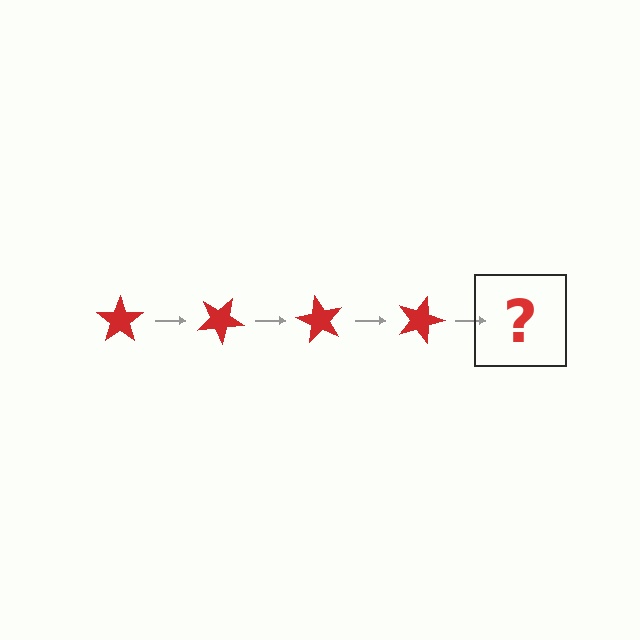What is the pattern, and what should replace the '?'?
The pattern is that the star rotates 30 degrees each step. The '?' should be a red star rotated 120 degrees.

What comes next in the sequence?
The next element should be a red star rotated 120 degrees.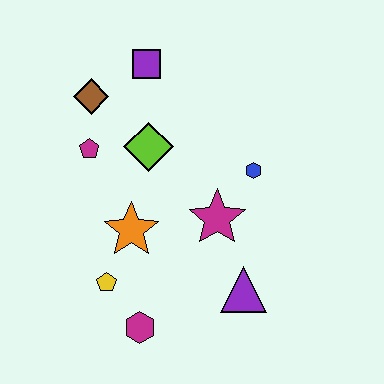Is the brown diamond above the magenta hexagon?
Yes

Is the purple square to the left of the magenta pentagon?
No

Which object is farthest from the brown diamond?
The purple triangle is farthest from the brown diamond.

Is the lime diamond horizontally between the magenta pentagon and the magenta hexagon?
No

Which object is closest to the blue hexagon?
The magenta star is closest to the blue hexagon.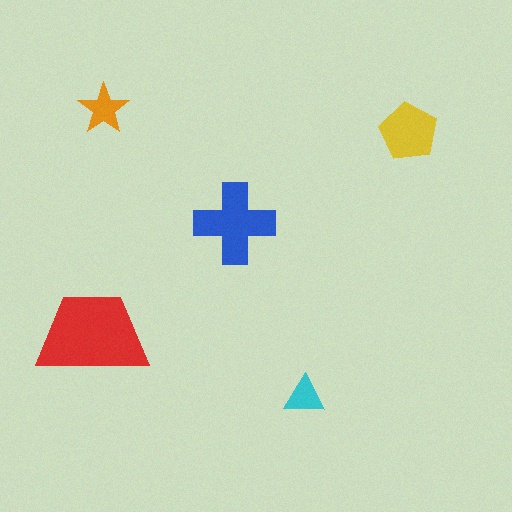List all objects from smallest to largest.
The cyan triangle, the orange star, the yellow pentagon, the blue cross, the red trapezoid.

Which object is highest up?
The orange star is topmost.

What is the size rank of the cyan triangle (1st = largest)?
5th.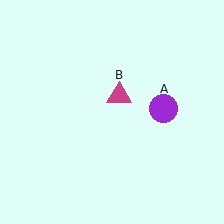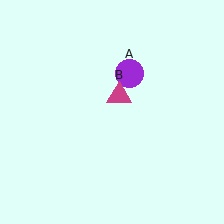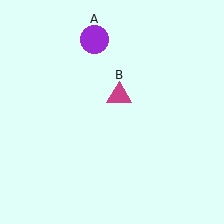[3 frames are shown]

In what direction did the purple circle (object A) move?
The purple circle (object A) moved up and to the left.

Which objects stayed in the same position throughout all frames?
Magenta triangle (object B) remained stationary.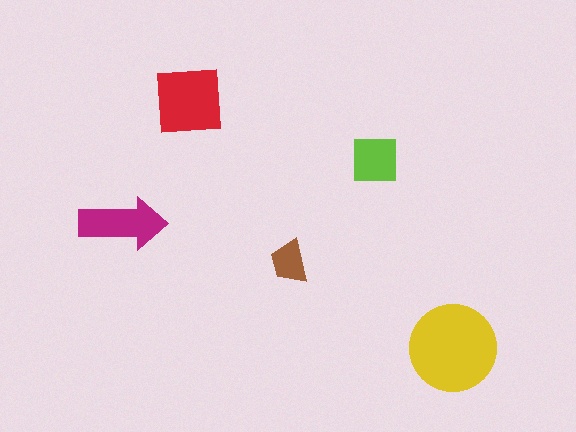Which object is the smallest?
The brown trapezoid.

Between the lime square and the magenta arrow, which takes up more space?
The magenta arrow.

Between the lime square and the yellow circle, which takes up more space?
The yellow circle.